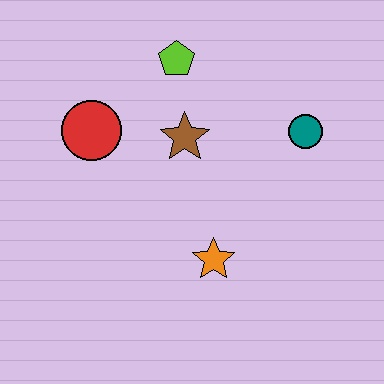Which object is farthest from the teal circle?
The red circle is farthest from the teal circle.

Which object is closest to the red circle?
The brown star is closest to the red circle.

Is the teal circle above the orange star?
Yes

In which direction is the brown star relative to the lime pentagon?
The brown star is below the lime pentagon.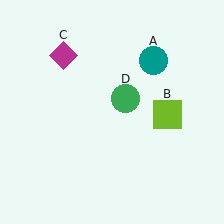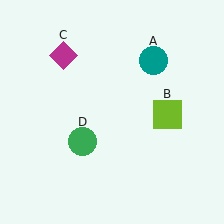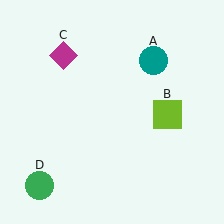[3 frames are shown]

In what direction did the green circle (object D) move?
The green circle (object D) moved down and to the left.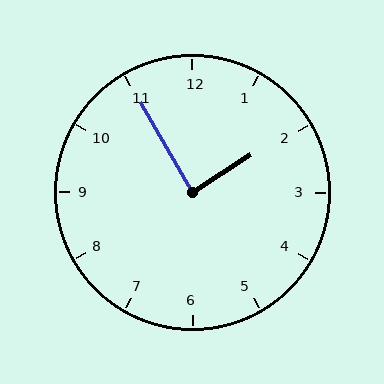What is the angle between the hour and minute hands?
Approximately 88 degrees.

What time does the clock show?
1:55.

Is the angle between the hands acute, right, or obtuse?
It is right.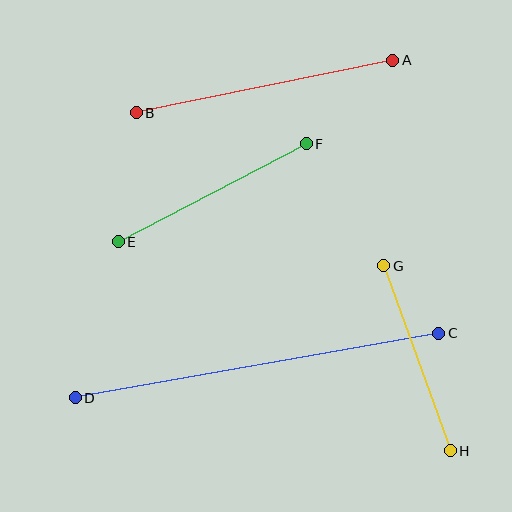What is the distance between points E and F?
The distance is approximately 212 pixels.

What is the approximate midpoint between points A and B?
The midpoint is at approximately (265, 86) pixels.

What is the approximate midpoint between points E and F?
The midpoint is at approximately (212, 193) pixels.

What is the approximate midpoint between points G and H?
The midpoint is at approximately (417, 358) pixels.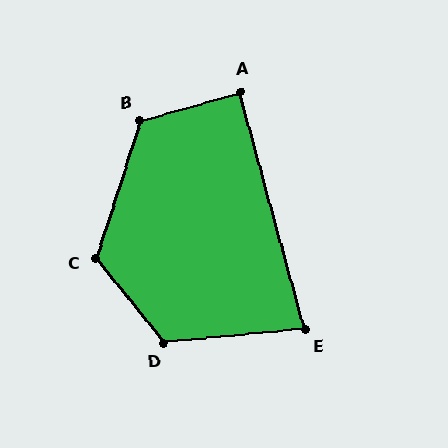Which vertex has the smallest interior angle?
E, at approximately 80 degrees.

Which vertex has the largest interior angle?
B, at approximately 124 degrees.